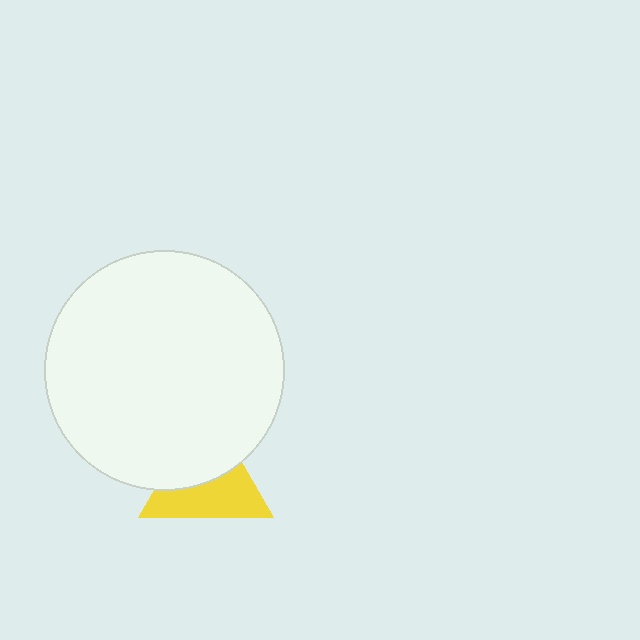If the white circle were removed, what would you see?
You would see the complete yellow triangle.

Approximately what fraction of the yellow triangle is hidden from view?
Roughly 48% of the yellow triangle is hidden behind the white circle.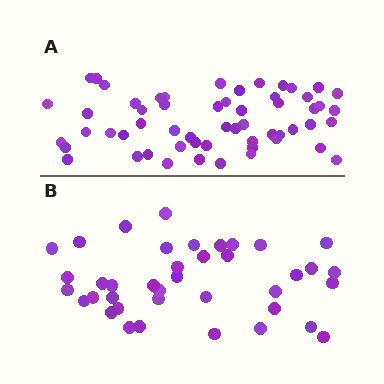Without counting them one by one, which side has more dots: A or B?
Region A (the top region) has more dots.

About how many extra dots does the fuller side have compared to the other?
Region A has approximately 20 more dots than region B.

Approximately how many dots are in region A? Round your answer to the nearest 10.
About 60 dots. (The exact count is 57, which rounds to 60.)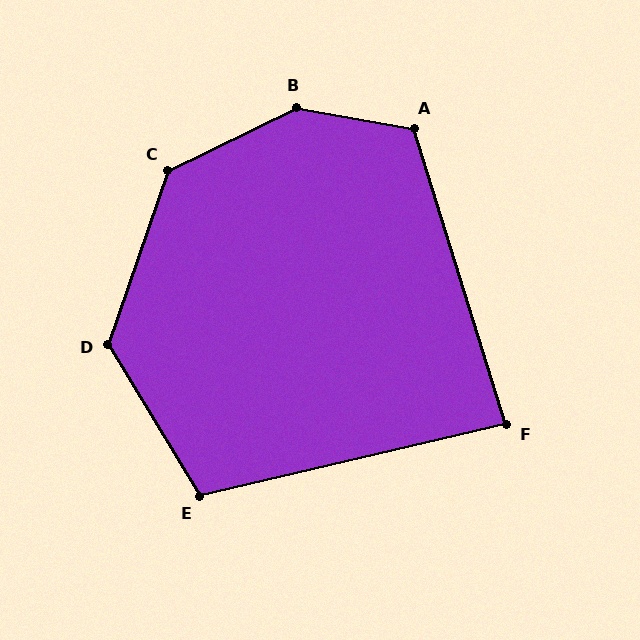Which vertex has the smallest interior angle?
F, at approximately 86 degrees.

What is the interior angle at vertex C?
Approximately 135 degrees (obtuse).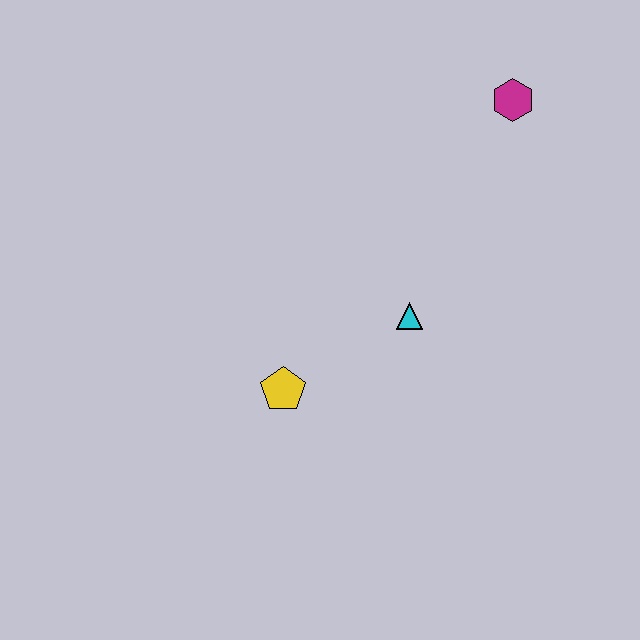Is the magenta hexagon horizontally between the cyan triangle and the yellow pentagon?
No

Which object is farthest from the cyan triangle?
The magenta hexagon is farthest from the cyan triangle.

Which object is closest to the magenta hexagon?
The cyan triangle is closest to the magenta hexagon.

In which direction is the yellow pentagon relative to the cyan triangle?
The yellow pentagon is to the left of the cyan triangle.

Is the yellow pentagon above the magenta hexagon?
No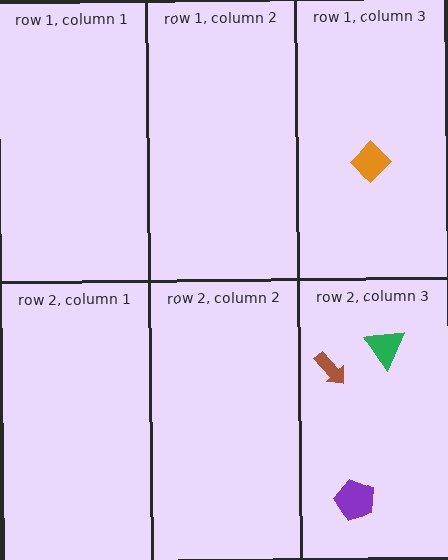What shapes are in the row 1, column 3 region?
The orange diamond.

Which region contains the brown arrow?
The row 2, column 3 region.